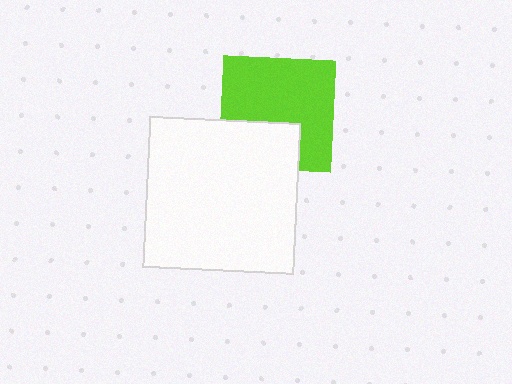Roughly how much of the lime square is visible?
Most of it is visible (roughly 69%).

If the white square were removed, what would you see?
You would see the complete lime square.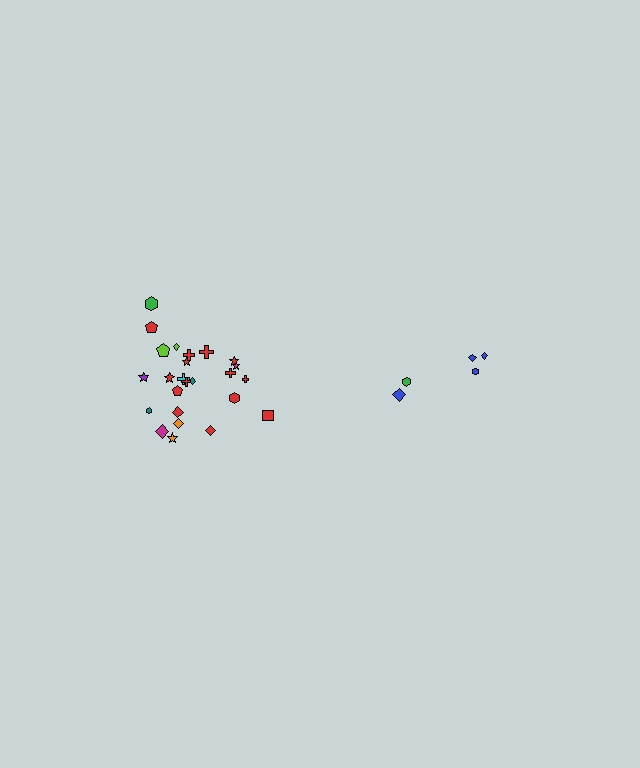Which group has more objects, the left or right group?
The left group.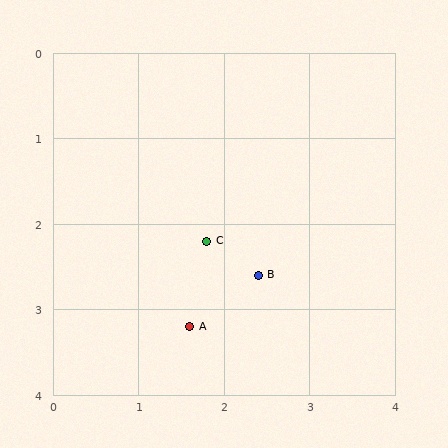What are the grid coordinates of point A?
Point A is at approximately (1.6, 3.2).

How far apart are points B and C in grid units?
Points B and C are about 0.7 grid units apart.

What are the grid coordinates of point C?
Point C is at approximately (1.8, 2.2).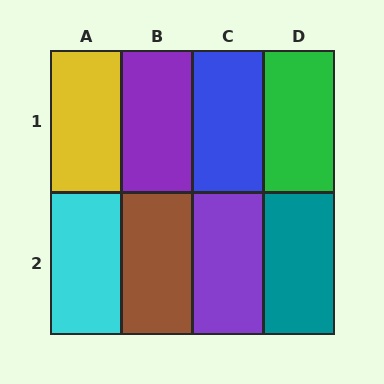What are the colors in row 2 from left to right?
Cyan, brown, purple, teal.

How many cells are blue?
1 cell is blue.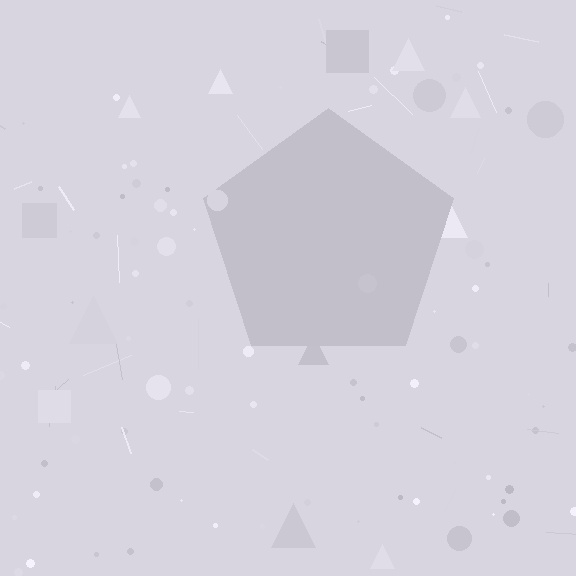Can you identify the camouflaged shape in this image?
The camouflaged shape is a pentagon.